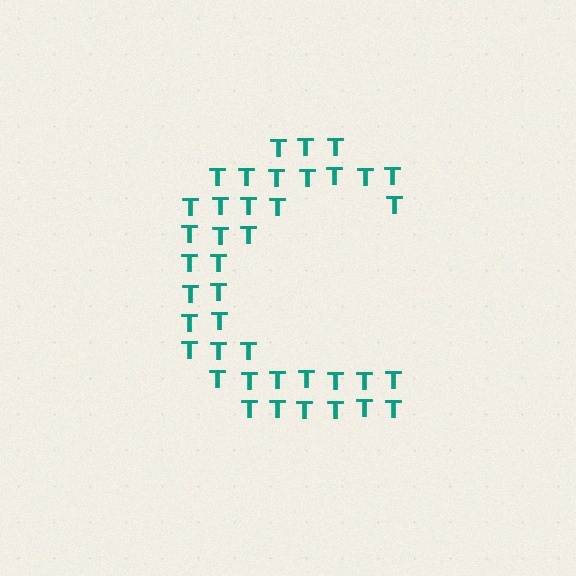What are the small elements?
The small elements are letter T's.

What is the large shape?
The large shape is the letter C.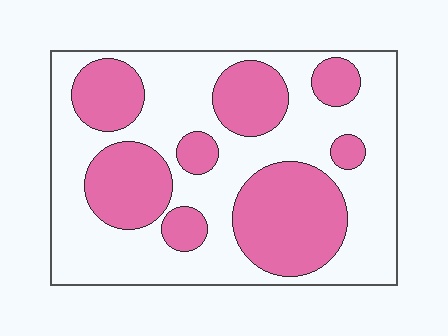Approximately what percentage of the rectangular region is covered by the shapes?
Approximately 40%.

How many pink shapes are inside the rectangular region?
8.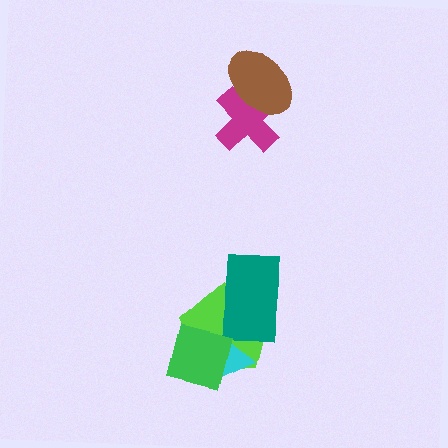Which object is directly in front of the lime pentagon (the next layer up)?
The cyan triangle is directly in front of the lime pentagon.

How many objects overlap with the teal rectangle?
1 object overlaps with the teal rectangle.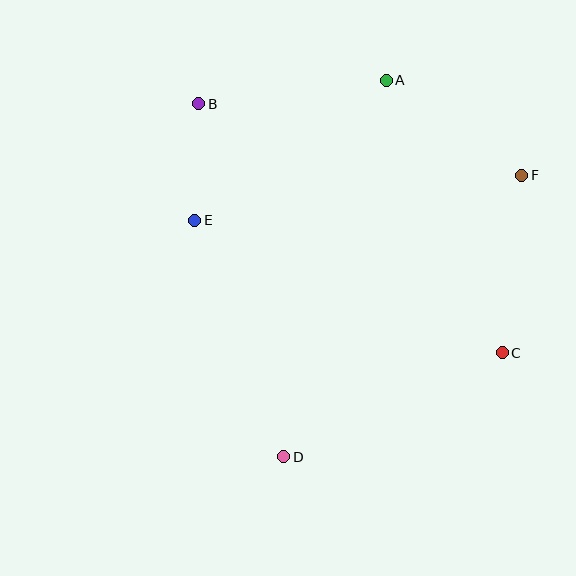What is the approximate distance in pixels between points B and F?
The distance between B and F is approximately 331 pixels.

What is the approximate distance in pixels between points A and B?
The distance between A and B is approximately 189 pixels.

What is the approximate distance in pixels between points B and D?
The distance between B and D is approximately 363 pixels.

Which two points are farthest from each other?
Points B and C are farthest from each other.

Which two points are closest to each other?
Points B and E are closest to each other.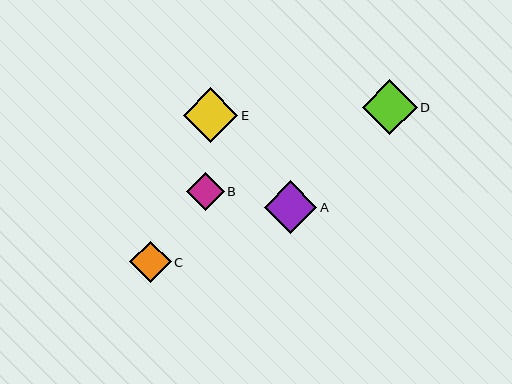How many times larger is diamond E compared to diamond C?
Diamond E is approximately 1.3 times the size of diamond C.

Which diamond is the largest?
Diamond E is the largest with a size of approximately 55 pixels.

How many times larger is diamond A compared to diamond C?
Diamond A is approximately 1.3 times the size of diamond C.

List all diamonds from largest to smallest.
From largest to smallest: E, D, A, C, B.